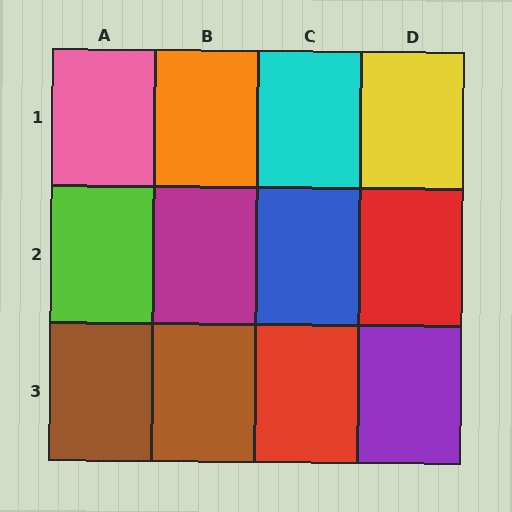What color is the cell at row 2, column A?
Lime.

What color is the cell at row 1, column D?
Yellow.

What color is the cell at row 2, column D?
Red.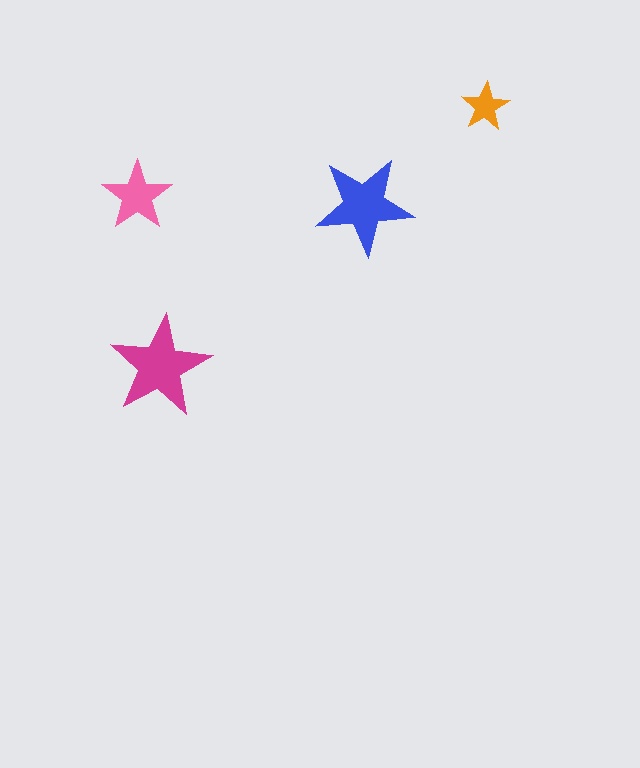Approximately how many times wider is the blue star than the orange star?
About 2 times wider.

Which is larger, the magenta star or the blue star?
The magenta one.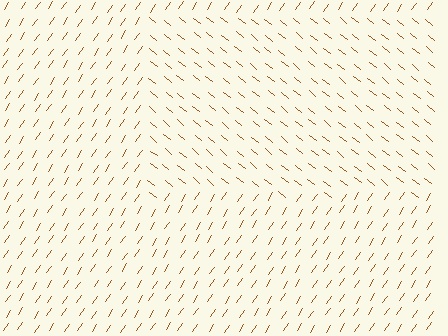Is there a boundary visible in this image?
Yes, there is a texture boundary formed by a change in line orientation.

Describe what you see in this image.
The image is filled with small brown line segments. A rectangle region in the image has lines oriented differently from the surrounding lines, creating a visible texture boundary.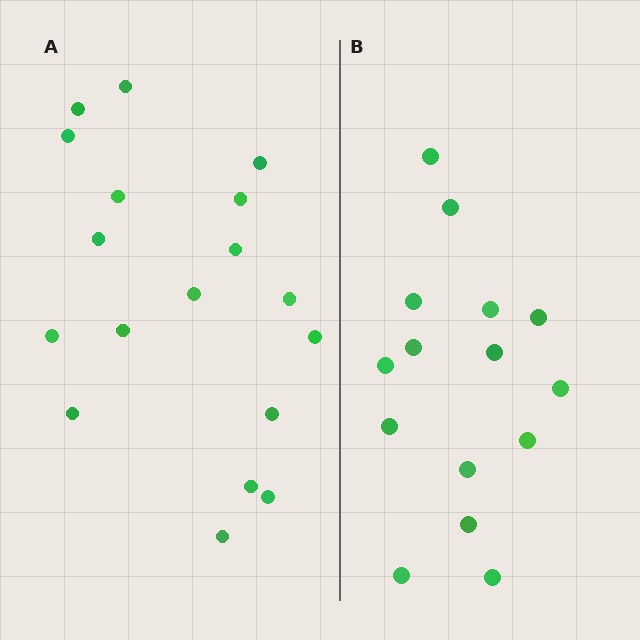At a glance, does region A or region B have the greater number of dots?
Region A (the left region) has more dots.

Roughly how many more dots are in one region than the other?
Region A has just a few more — roughly 2 or 3 more dots than region B.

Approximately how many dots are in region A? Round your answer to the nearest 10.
About 20 dots. (The exact count is 18, which rounds to 20.)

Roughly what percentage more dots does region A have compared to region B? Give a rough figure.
About 20% more.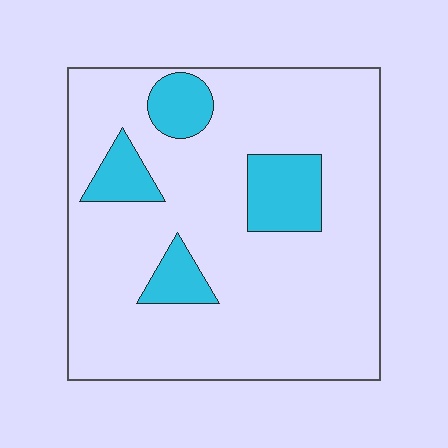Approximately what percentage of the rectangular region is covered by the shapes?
Approximately 15%.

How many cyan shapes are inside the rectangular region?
4.